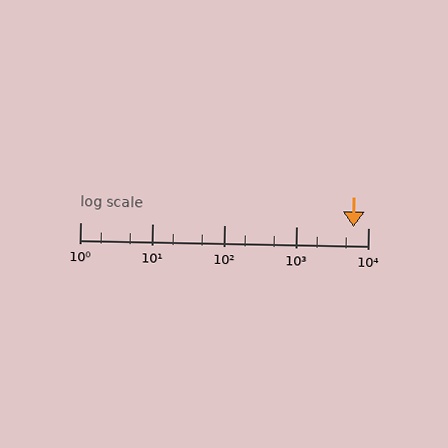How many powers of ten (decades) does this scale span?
The scale spans 4 decades, from 1 to 10000.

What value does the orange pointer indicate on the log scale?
The pointer indicates approximately 6200.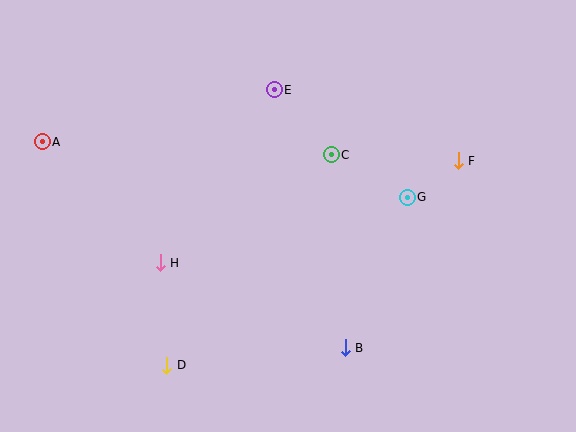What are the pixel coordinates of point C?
Point C is at (331, 155).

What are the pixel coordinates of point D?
Point D is at (167, 365).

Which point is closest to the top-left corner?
Point A is closest to the top-left corner.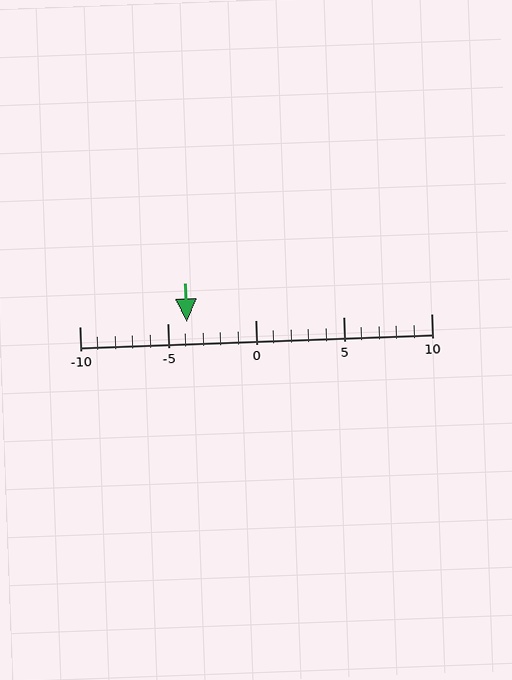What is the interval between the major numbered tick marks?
The major tick marks are spaced 5 units apart.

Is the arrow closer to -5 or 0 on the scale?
The arrow is closer to -5.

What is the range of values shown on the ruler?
The ruler shows values from -10 to 10.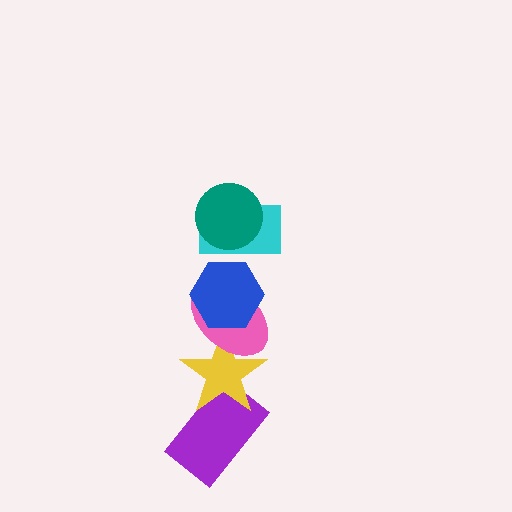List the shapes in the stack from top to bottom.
From top to bottom: the teal circle, the cyan rectangle, the blue hexagon, the pink ellipse, the yellow star, the purple rectangle.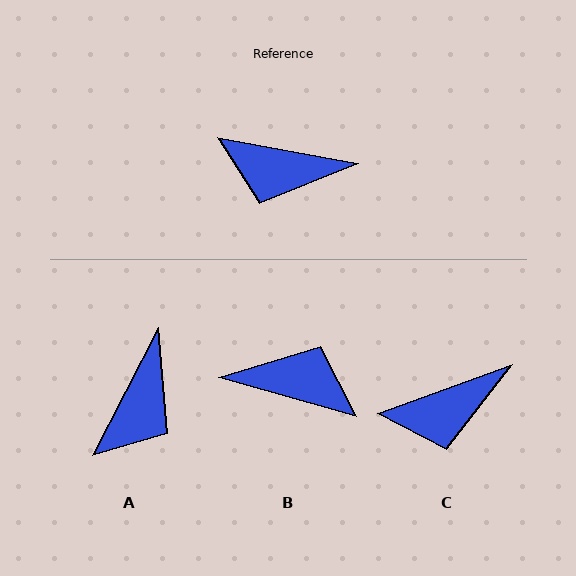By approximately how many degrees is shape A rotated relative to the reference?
Approximately 74 degrees counter-clockwise.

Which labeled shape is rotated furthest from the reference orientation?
B, about 175 degrees away.